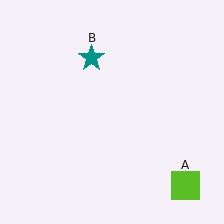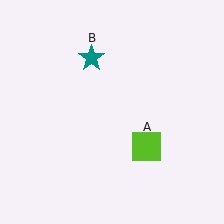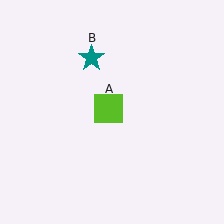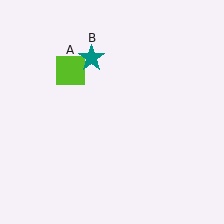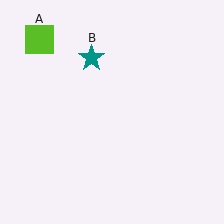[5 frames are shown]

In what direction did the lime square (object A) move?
The lime square (object A) moved up and to the left.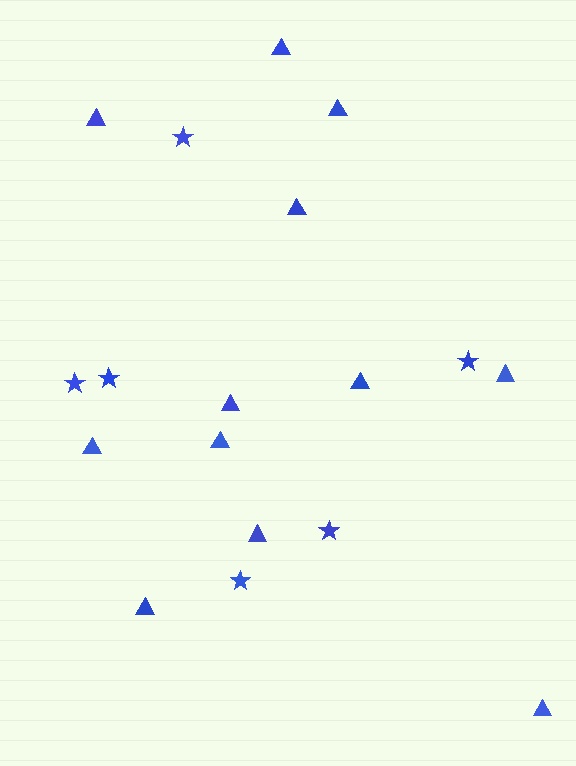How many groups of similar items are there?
There are 2 groups: one group of stars (6) and one group of triangles (12).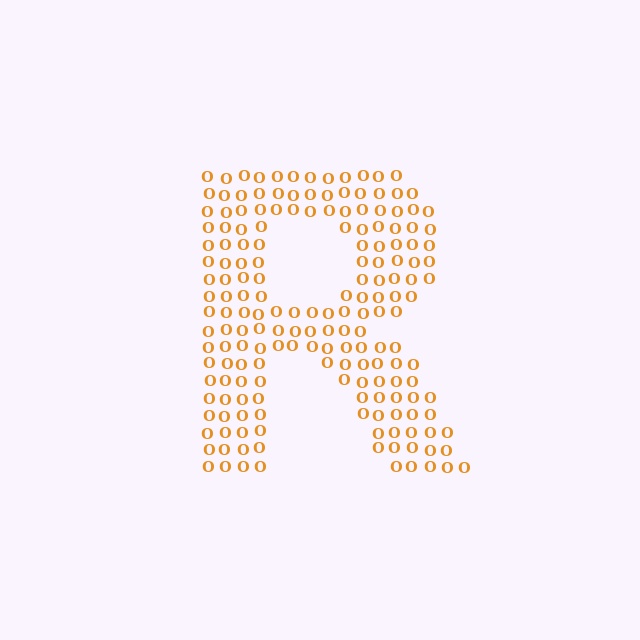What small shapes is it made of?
It is made of small letter O's.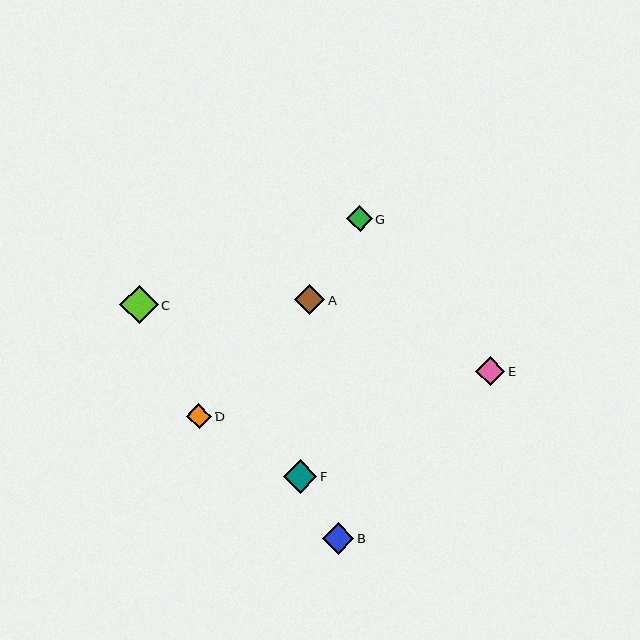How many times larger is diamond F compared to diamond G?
Diamond F is approximately 1.3 times the size of diamond G.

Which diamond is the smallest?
Diamond D is the smallest with a size of approximately 25 pixels.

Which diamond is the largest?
Diamond C is the largest with a size of approximately 38 pixels.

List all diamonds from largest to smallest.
From largest to smallest: C, F, B, A, E, G, D.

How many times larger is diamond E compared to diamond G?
Diamond E is approximately 1.1 times the size of diamond G.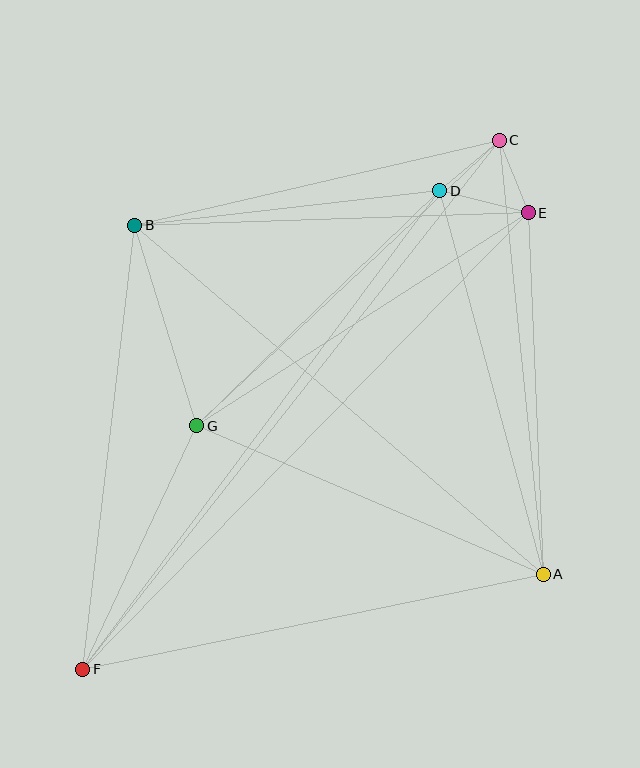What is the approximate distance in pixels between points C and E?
The distance between C and E is approximately 78 pixels.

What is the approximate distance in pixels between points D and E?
The distance between D and E is approximately 91 pixels.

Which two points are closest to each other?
Points C and D are closest to each other.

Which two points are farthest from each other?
Points C and F are farthest from each other.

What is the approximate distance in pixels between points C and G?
The distance between C and G is approximately 416 pixels.